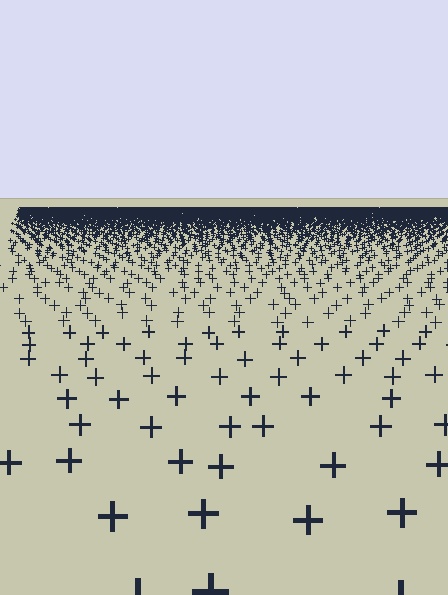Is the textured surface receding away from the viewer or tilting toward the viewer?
The surface is receding away from the viewer. Texture elements get smaller and denser toward the top.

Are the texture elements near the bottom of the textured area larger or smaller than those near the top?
Larger. Near the bottom, elements are closer to the viewer and appear at a bigger on-screen size.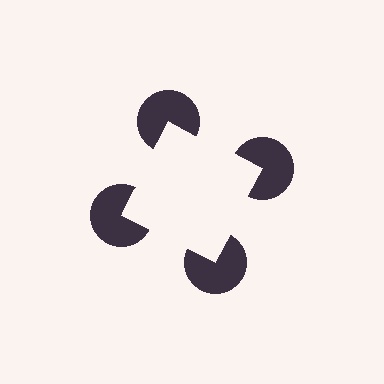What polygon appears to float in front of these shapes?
An illusory square — its edges are inferred from the aligned wedge cuts in the pac-man discs, not physically drawn.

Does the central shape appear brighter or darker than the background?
It typically appears slightly brighter than the background, even though no actual brightness change is drawn.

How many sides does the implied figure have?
4 sides.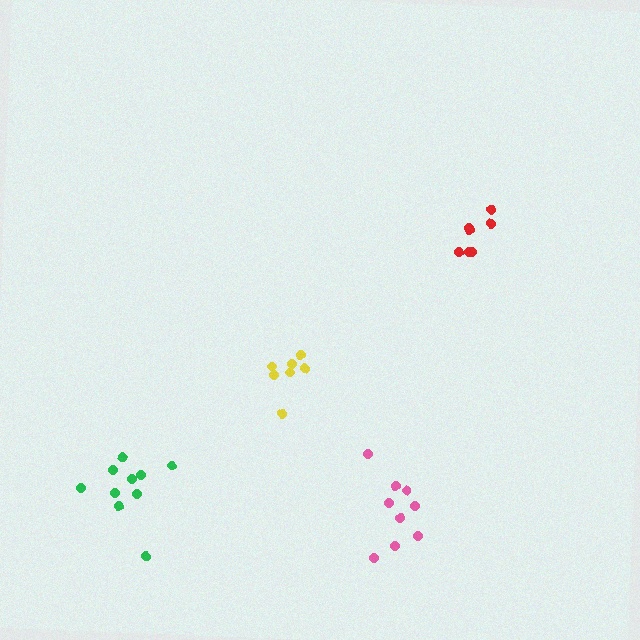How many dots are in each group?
Group 1: 7 dots, Group 2: 7 dots, Group 3: 9 dots, Group 4: 10 dots (33 total).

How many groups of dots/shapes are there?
There are 4 groups.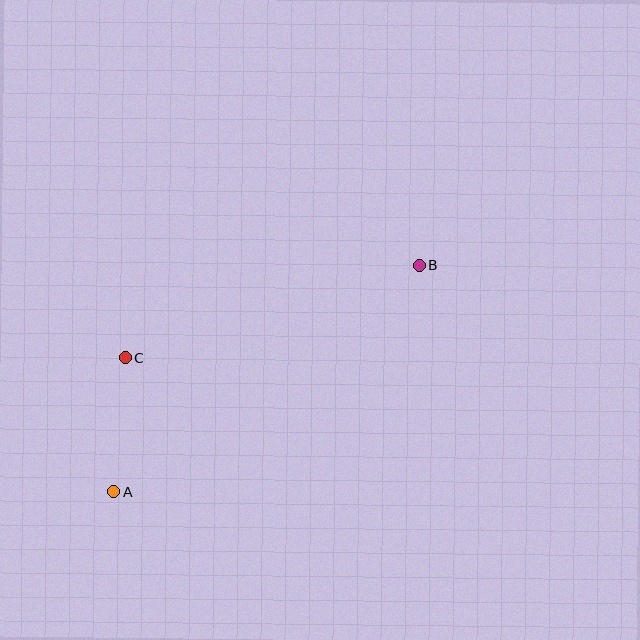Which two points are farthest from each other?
Points A and B are farthest from each other.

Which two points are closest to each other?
Points A and C are closest to each other.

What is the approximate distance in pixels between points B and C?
The distance between B and C is approximately 308 pixels.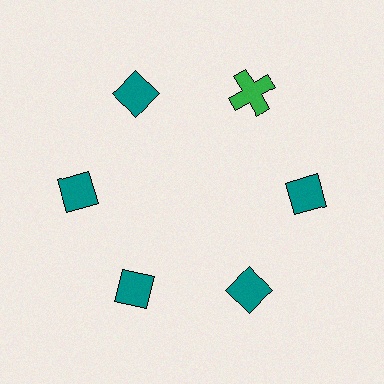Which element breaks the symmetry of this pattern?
The green cross at roughly the 1 o'clock position breaks the symmetry. All other shapes are teal diamonds.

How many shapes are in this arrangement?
There are 6 shapes arranged in a ring pattern.